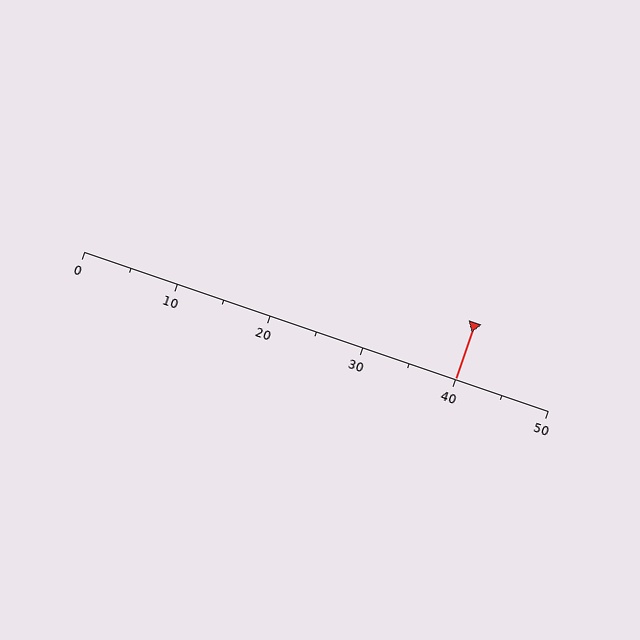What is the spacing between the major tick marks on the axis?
The major ticks are spaced 10 apart.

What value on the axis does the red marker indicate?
The marker indicates approximately 40.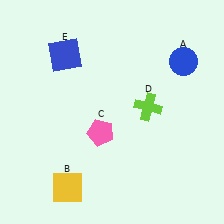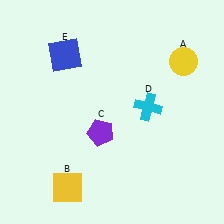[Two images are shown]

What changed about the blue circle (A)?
In Image 1, A is blue. In Image 2, it changed to yellow.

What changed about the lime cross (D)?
In Image 1, D is lime. In Image 2, it changed to cyan.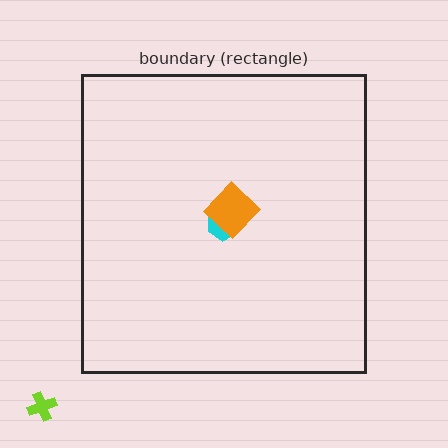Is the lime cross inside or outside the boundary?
Outside.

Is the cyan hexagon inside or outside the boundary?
Inside.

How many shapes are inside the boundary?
2 inside, 1 outside.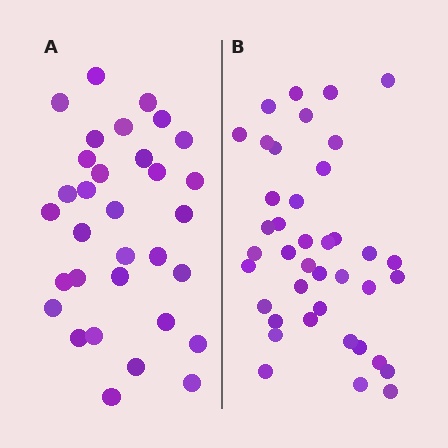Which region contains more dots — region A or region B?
Region B (the right region) has more dots.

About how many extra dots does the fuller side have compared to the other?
Region B has roughly 8 or so more dots than region A.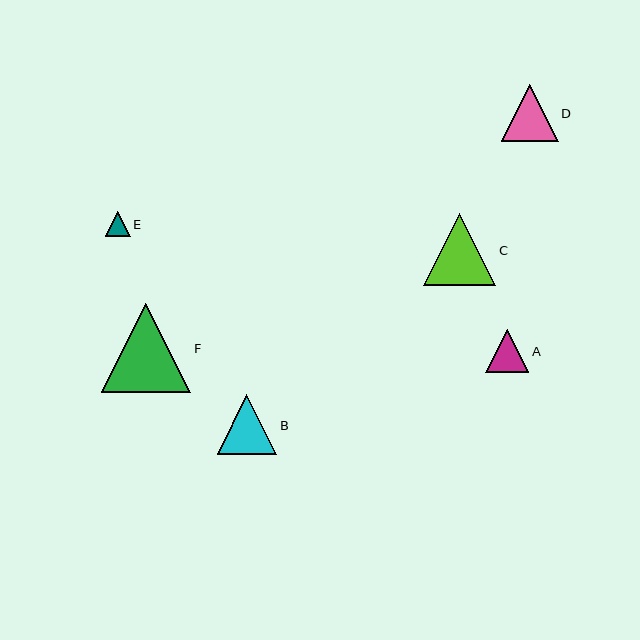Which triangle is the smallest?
Triangle E is the smallest with a size of approximately 25 pixels.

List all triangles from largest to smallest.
From largest to smallest: F, C, B, D, A, E.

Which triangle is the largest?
Triangle F is the largest with a size of approximately 89 pixels.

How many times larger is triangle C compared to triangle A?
Triangle C is approximately 1.7 times the size of triangle A.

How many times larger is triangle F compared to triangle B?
Triangle F is approximately 1.5 times the size of triangle B.